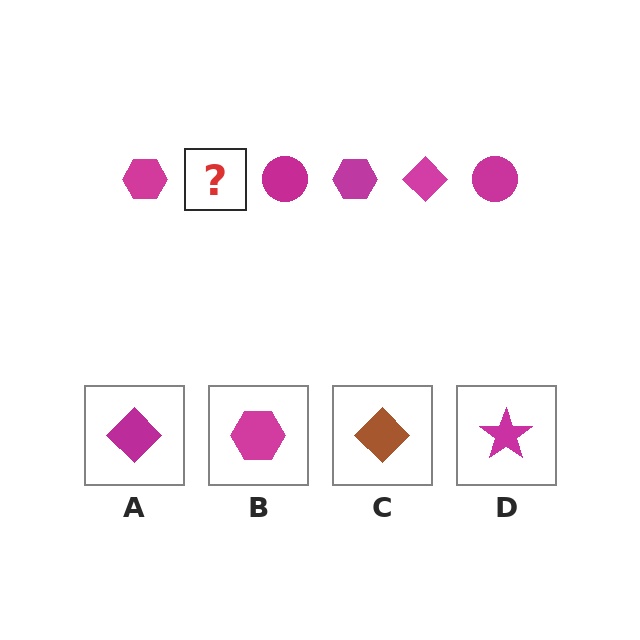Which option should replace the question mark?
Option A.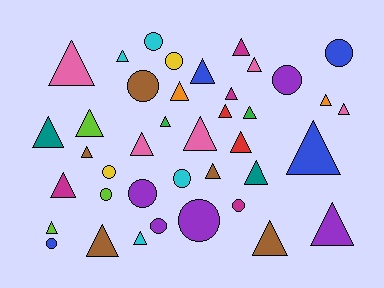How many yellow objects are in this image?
There are 2 yellow objects.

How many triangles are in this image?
There are 27 triangles.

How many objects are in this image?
There are 40 objects.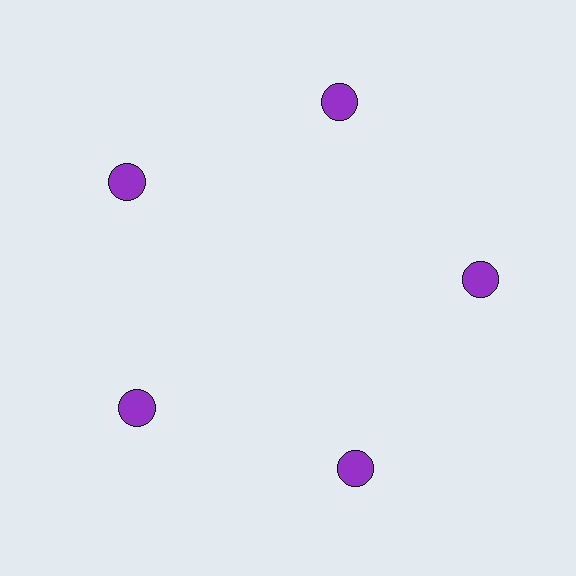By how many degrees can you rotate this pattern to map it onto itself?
The pattern maps onto itself every 72 degrees of rotation.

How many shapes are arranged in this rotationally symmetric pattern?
There are 5 shapes, arranged in 5 groups of 1.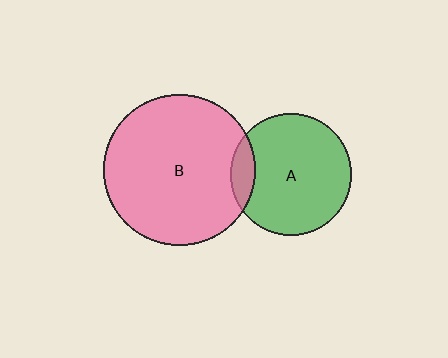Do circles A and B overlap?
Yes.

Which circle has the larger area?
Circle B (pink).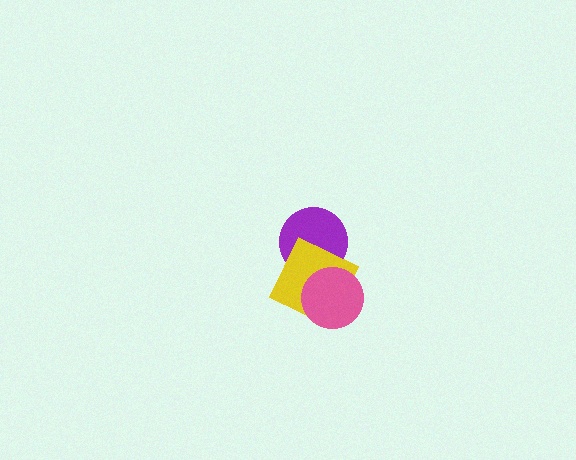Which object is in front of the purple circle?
The yellow square is in front of the purple circle.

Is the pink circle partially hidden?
No, no other shape covers it.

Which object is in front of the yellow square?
The pink circle is in front of the yellow square.